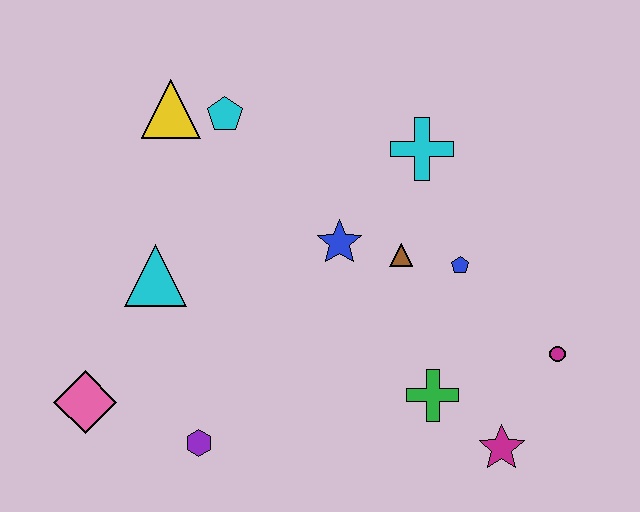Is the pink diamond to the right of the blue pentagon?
No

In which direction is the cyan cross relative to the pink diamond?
The cyan cross is to the right of the pink diamond.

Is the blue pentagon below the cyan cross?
Yes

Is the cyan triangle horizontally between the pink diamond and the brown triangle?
Yes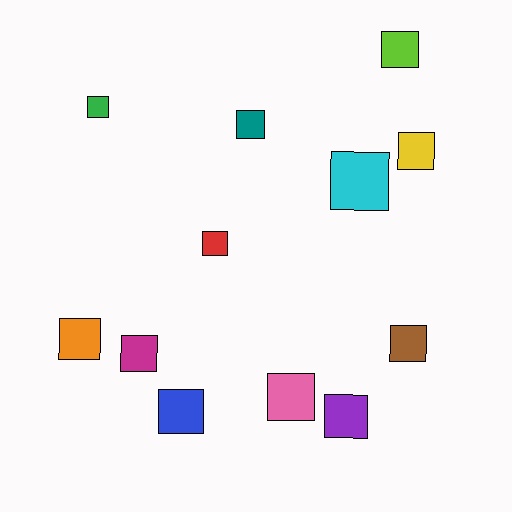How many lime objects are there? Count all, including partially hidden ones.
There is 1 lime object.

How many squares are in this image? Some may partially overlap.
There are 12 squares.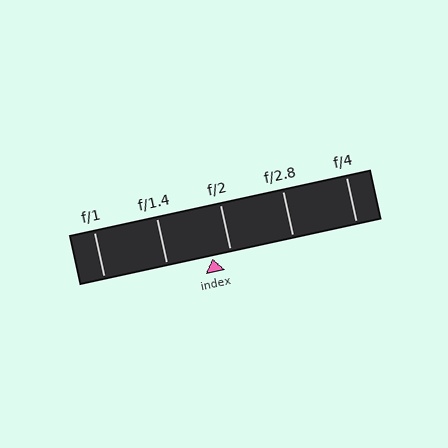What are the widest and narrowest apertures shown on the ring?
The widest aperture shown is f/1 and the narrowest is f/4.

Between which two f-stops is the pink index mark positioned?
The index mark is between f/1.4 and f/2.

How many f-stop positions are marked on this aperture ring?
There are 5 f-stop positions marked.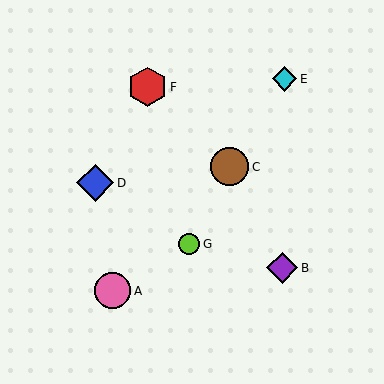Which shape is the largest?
The red hexagon (labeled F) is the largest.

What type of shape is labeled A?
Shape A is a pink circle.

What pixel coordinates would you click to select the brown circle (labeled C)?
Click at (230, 167) to select the brown circle C.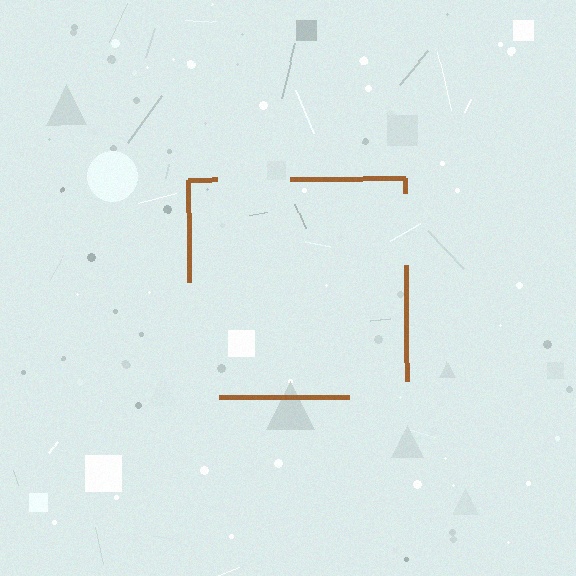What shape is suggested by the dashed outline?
The dashed outline suggests a square.